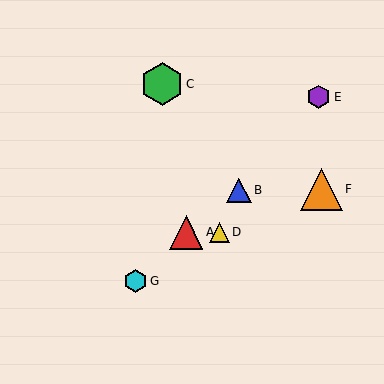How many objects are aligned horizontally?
2 objects (A, D) are aligned horizontally.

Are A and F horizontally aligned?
No, A is at y≈232 and F is at y≈189.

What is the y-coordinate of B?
Object B is at y≈190.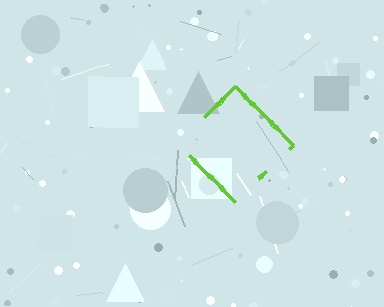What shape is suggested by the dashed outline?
The dashed outline suggests a diamond.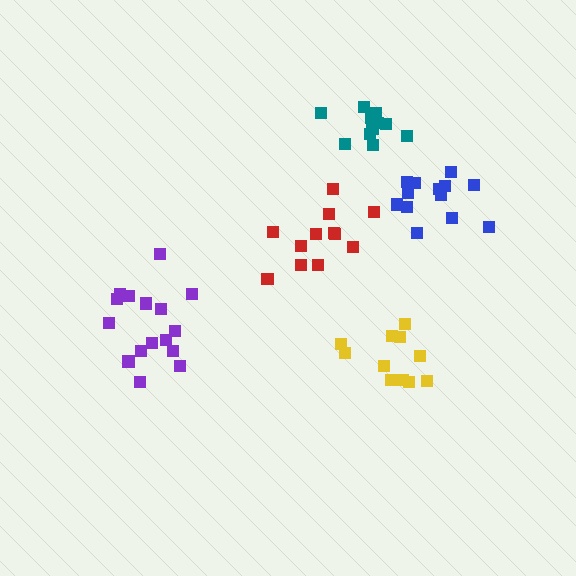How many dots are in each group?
Group 1: 12 dots, Group 2: 16 dots, Group 3: 11 dots, Group 4: 11 dots, Group 5: 13 dots (63 total).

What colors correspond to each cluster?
The clusters are colored: red, purple, yellow, teal, blue.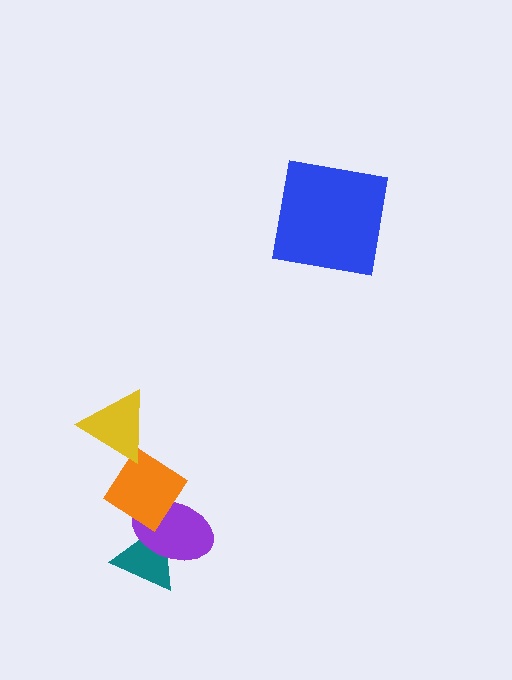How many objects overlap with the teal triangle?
2 objects overlap with the teal triangle.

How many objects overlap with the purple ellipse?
2 objects overlap with the purple ellipse.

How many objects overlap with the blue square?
0 objects overlap with the blue square.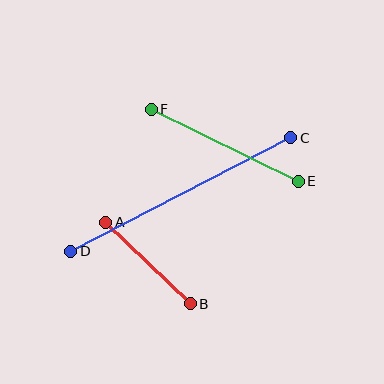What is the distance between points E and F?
The distance is approximately 163 pixels.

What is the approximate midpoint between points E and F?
The midpoint is at approximately (225, 145) pixels.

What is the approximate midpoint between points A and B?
The midpoint is at approximately (148, 263) pixels.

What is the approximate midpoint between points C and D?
The midpoint is at approximately (181, 194) pixels.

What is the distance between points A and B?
The distance is approximately 117 pixels.